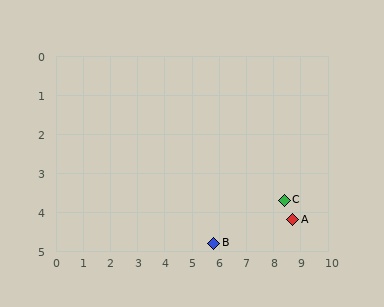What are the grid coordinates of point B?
Point B is at approximately (5.8, 4.8).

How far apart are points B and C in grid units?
Points B and C are about 2.8 grid units apart.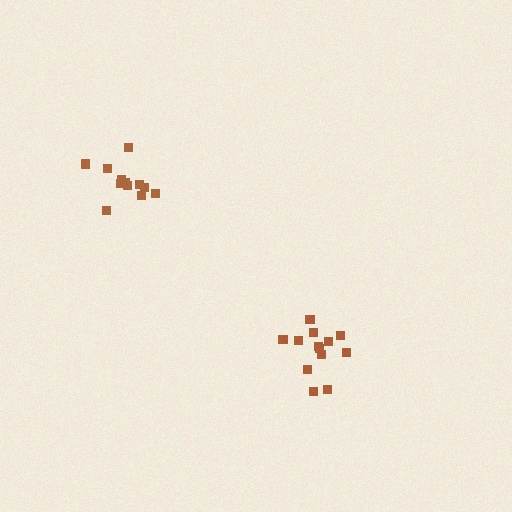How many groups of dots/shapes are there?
There are 2 groups.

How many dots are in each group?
Group 1: 13 dots, Group 2: 12 dots (25 total).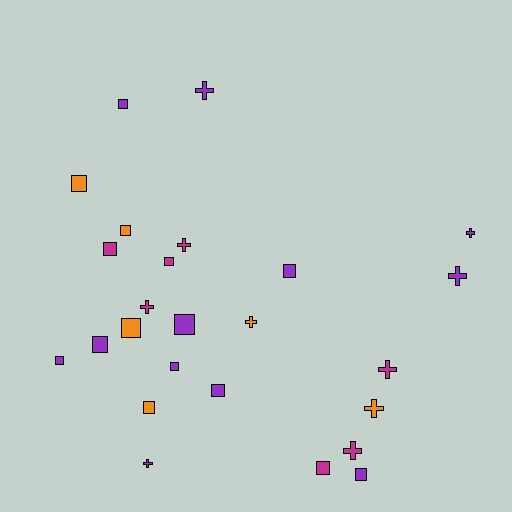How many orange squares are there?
There are 4 orange squares.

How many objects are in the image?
There are 25 objects.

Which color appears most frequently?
Purple, with 12 objects.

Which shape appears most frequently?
Square, with 15 objects.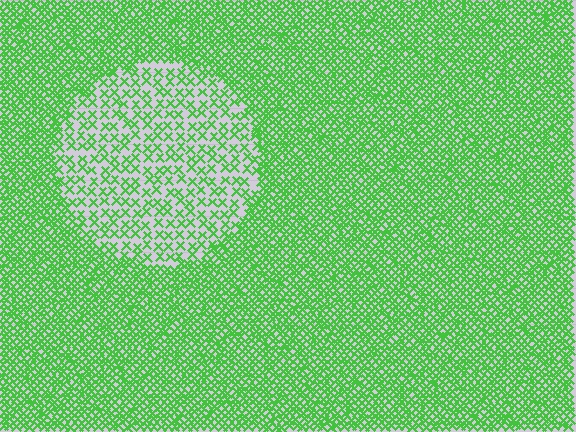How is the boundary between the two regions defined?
The boundary is defined by a change in element density (approximately 2.6x ratio). All elements are the same color, size, and shape.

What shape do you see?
I see a circle.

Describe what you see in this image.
The image contains small green elements arranged at two different densities. A circle-shaped region is visible where the elements are less densely packed than the surrounding area.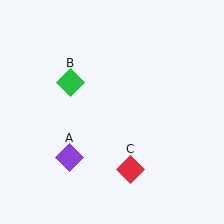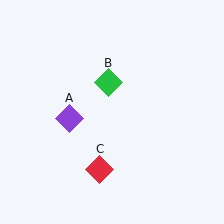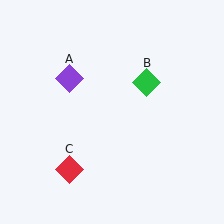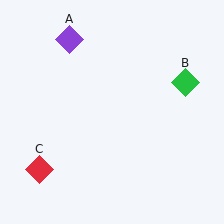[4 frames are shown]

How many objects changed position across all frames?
3 objects changed position: purple diamond (object A), green diamond (object B), red diamond (object C).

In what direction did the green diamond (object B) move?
The green diamond (object B) moved right.